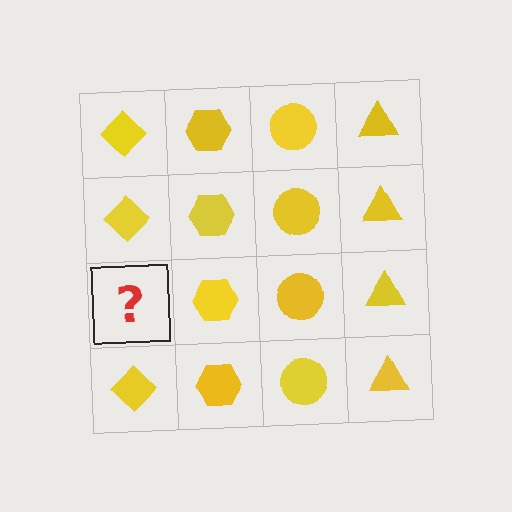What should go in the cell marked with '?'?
The missing cell should contain a yellow diamond.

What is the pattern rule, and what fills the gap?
The rule is that each column has a consistent shape. The gap should be filled with a yellow diamond.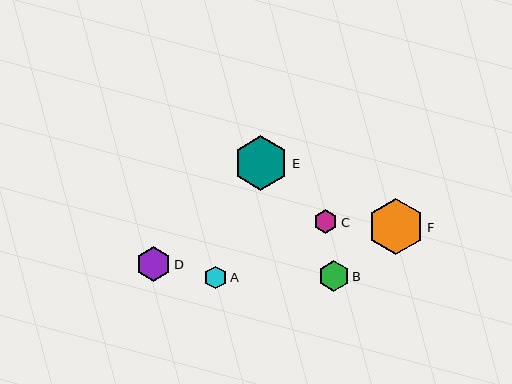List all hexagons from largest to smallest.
From largest to smallest: F, E, D, B, C, A.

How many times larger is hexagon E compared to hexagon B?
Hexagon E is approximately 1.8 times the size of hexagon B.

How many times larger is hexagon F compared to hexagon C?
Hexagon F is approximately 2.4 times the size of hexagon C.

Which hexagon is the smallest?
Hexagon A is the smallest with a size of approximately 23 pixels.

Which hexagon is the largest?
Hexagon F is the largest with a size of approximately 56 pixels.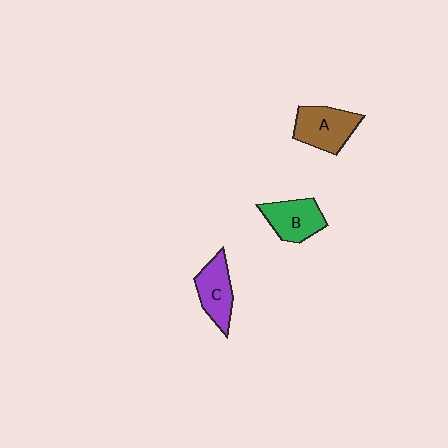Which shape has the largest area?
Shape A (brown).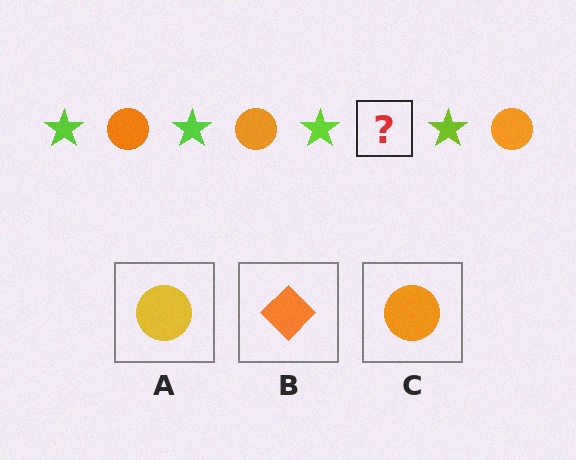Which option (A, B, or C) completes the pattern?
C.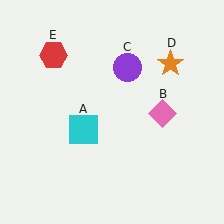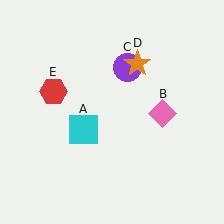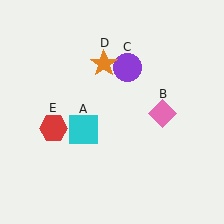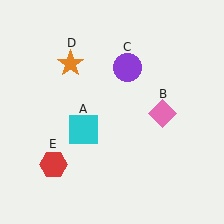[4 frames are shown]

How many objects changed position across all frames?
2 objects changed position: orange star (object D), red hexagon (object E).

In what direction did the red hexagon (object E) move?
The red hexagon (object E) moved down.